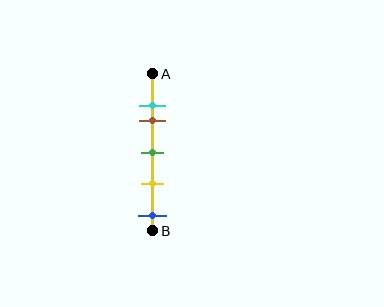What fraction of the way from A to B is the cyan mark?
The cyan mark is approximately 20% (0.2) of the way from A to B.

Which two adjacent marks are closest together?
The cyan and brown marks are the closest adjacent pair.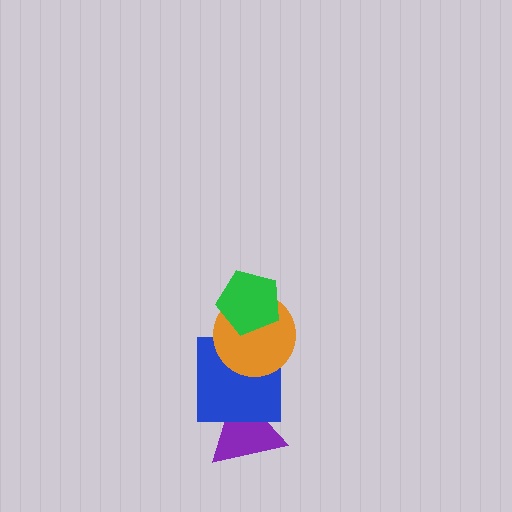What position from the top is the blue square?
The blue square is 3rd from the top.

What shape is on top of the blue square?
The orange circle is on top of the blue square.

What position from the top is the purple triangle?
The purple triangle is 4th from the top.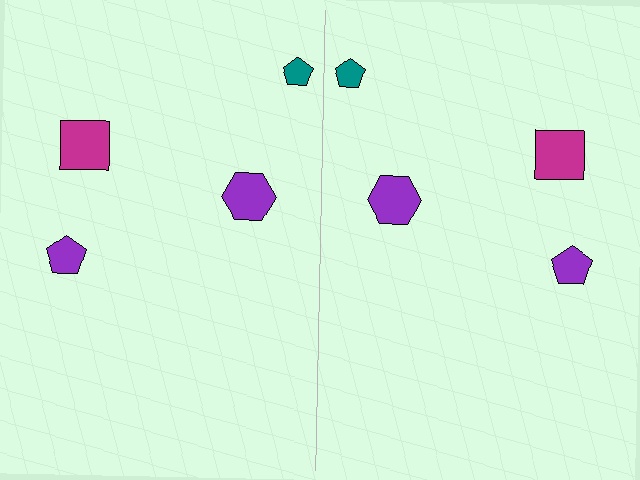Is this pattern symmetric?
Yes, this pattern has bilateral (reflection) symmetry.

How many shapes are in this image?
There are 8 shapes in this image.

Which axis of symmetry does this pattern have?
The pattern has a vertical axis of symmetry running through the center of the image.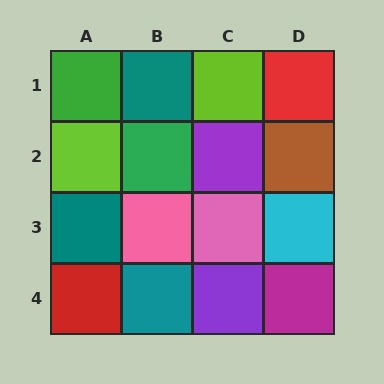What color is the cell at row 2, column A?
Lime.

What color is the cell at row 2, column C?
Purple.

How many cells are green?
2 cells are green.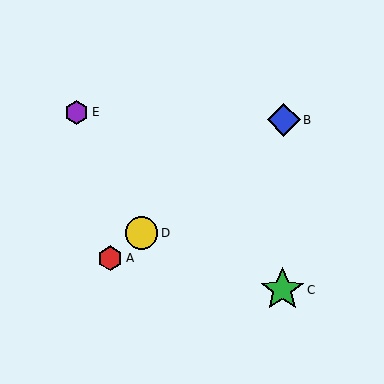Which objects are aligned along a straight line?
Objects A, B, D are aligned along a straight line.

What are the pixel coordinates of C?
Object C is at (282, 290).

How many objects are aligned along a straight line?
3 objects (A, B, D) are aligned along a straight line.